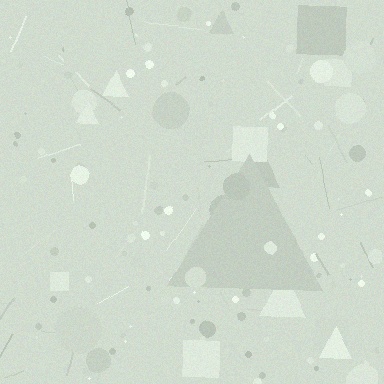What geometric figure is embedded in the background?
A triangle is embedded in the background.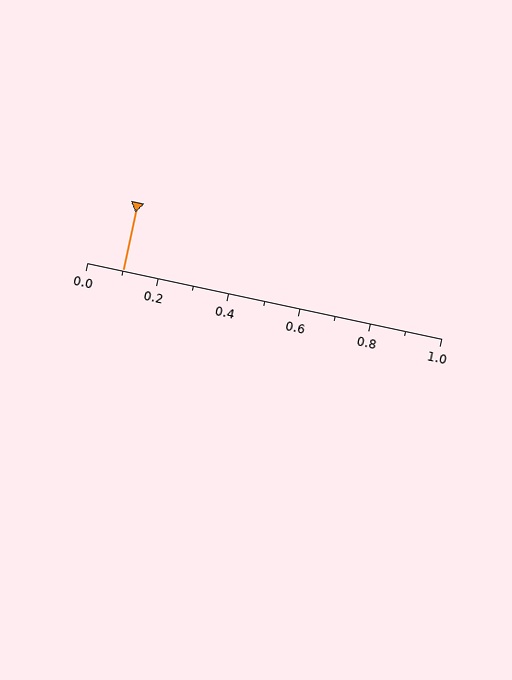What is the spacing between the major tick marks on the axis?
The major ticks are spaced 0.2 apart.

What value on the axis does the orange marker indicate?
The marker indicates approximately 0.1.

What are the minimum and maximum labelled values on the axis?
The axis runs from 0.0 to 1.0.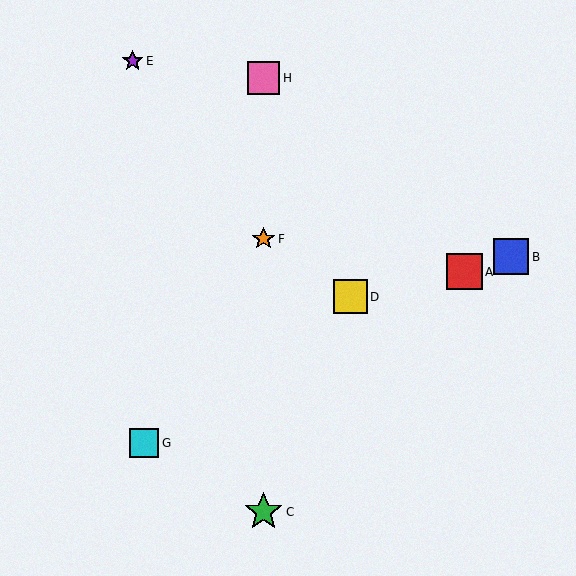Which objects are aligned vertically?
Objects C, F, H are aligned vertically.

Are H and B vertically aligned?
No, H is at x≈264 and B is at x≈511.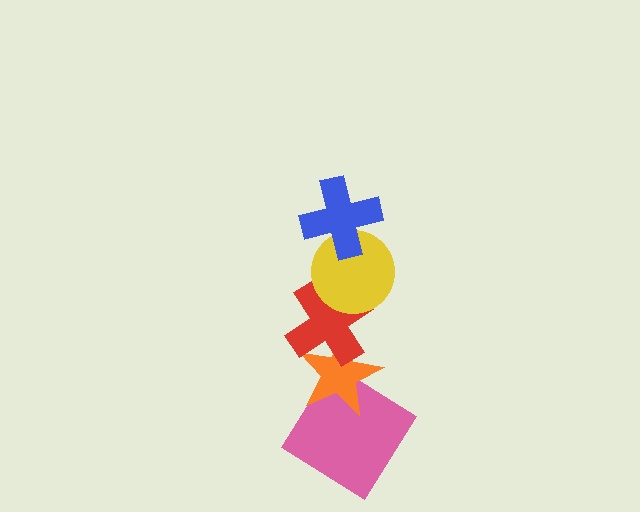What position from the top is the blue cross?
The blue cross is 1st from the top.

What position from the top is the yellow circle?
The yellow circle is 2nd from the top.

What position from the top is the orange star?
The orange star is 4th from the top.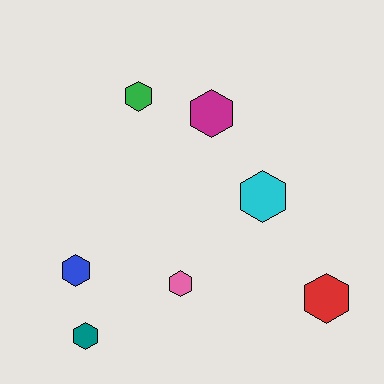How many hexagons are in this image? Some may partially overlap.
There are 7 hexagons.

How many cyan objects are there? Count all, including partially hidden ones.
There is 1 cyan object.